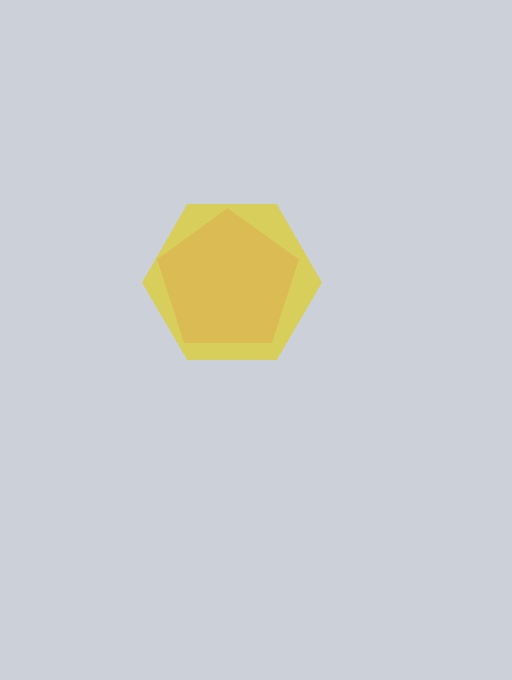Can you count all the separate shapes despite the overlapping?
Yes, there are 2 separate shapes.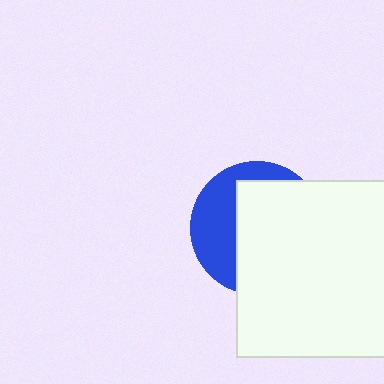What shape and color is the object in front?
The object in front is a white square.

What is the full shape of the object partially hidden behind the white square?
The partially hidden object is a blue circle.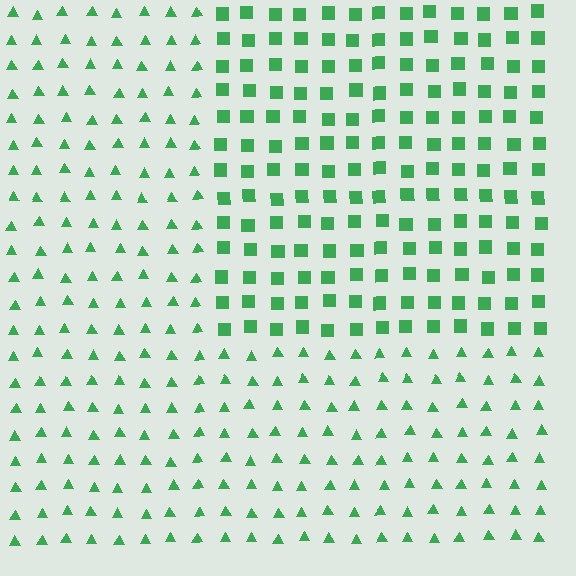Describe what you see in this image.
The image is filled with small green elements arranged in a uniform grid. A rectangle-shaped region contains squares, while the surrounding area contains triangles. The boundary is defined purely by the change in element shape.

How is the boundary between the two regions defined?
The boundary is defined by a change in element shape: squares inside vs. triangles outside. All elements share the same color and spacing.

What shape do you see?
I see a rectangle.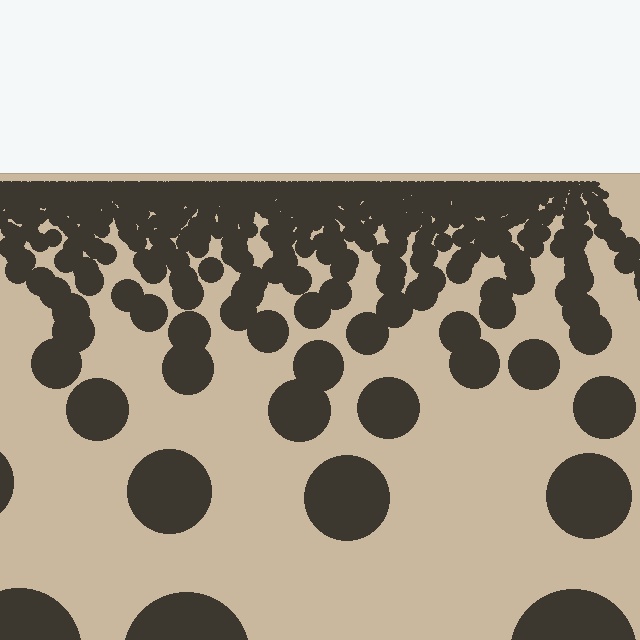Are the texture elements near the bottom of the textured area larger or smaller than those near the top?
Larger. Near the bottom, elements are closer to the viewer and appear at a bigger on-screen size.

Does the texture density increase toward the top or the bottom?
Density increases toward the top.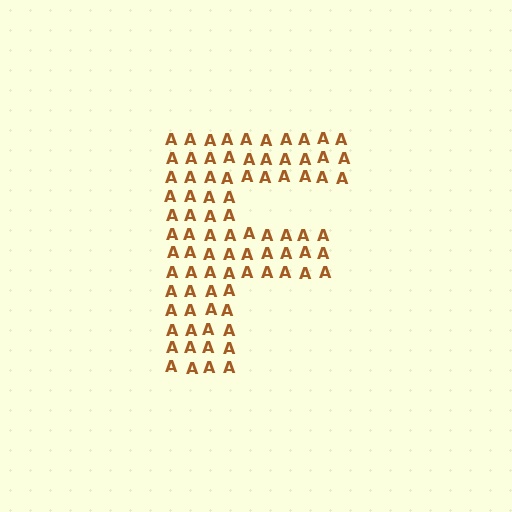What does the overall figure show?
The overall figure shows the letter F.